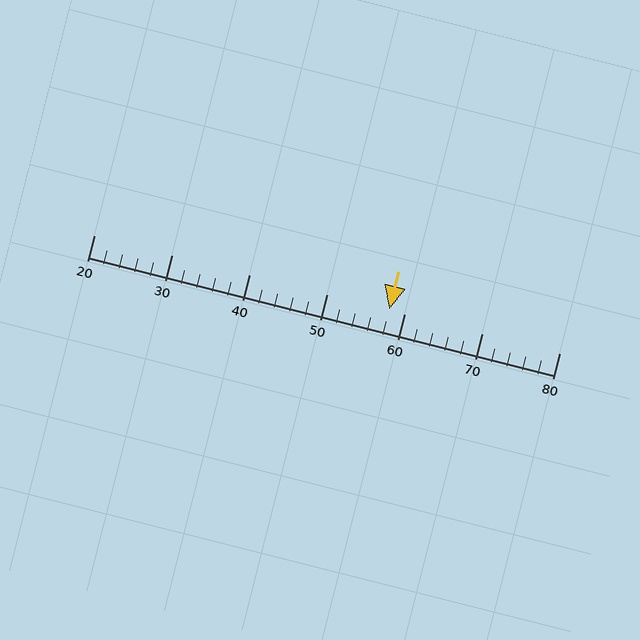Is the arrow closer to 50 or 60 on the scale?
The arrow is closer to 60.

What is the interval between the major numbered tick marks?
The major tick marks are spaced 10 units apart.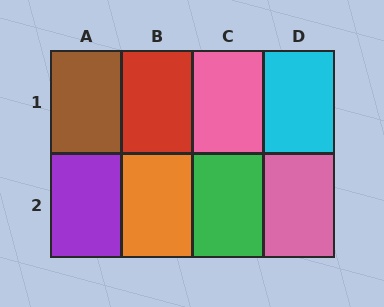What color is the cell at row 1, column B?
Red.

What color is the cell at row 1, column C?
Pink.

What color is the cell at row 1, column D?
Cyan.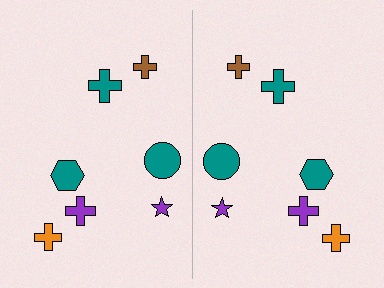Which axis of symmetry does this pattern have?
The pattern has a vertical axis of symmetry running through the center of the image.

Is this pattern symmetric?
Yes, this pattern has bilateral (reflection) symmetry.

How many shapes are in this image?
There are 14 shapes in this image.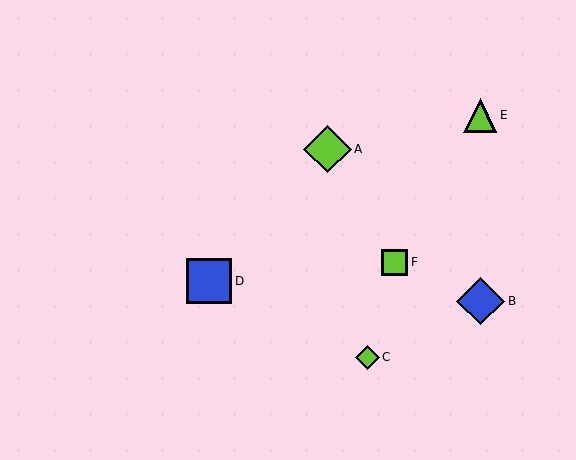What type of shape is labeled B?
Shape B is a blue diamond.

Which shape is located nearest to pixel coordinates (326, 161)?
The lime diamond (labeled A) at (327, 149) is nearest to that location.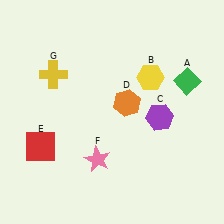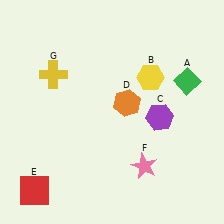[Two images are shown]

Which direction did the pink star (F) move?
The pink star (F) moved right.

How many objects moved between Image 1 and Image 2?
2 objects moved between the two images.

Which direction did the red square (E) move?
The red square (E) moved down.